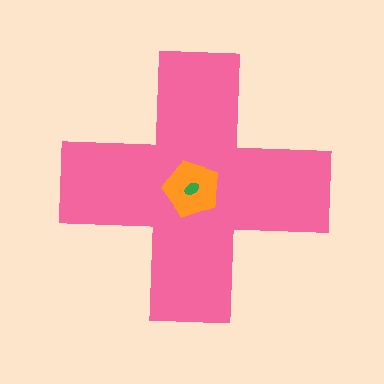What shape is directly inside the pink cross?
The orange pentagon.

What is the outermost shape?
The pink cross.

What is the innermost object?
The green ellipse.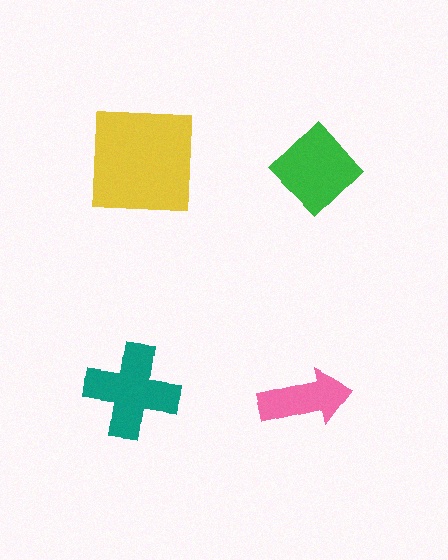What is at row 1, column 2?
A green diamond.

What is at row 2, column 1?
A teal cross.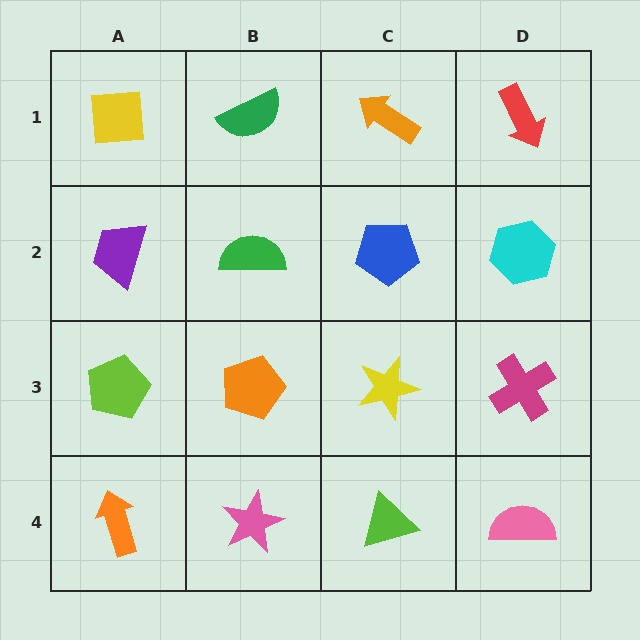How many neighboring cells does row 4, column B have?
3.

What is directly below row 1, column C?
A blue pentagon.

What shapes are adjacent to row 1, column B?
A green semicircle (row 2, column B), a yellow square (row 1, column A), an orange arrow (row 1, column C).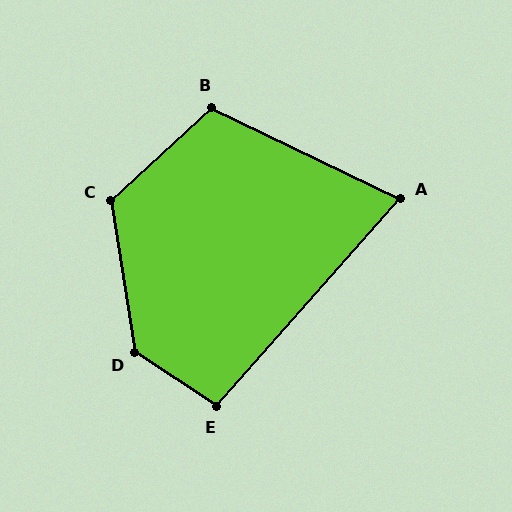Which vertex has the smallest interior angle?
A, at approximately 74 degrees.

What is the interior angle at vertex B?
Approximately 111 degrees (obtuse).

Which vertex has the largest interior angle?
D, at approximately 132 degrees.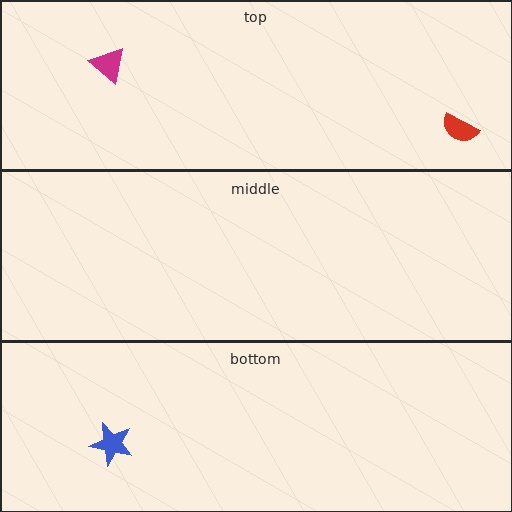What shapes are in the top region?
The magenta triangle, the red semicircle.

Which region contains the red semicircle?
The top region.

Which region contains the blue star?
The bottom region.